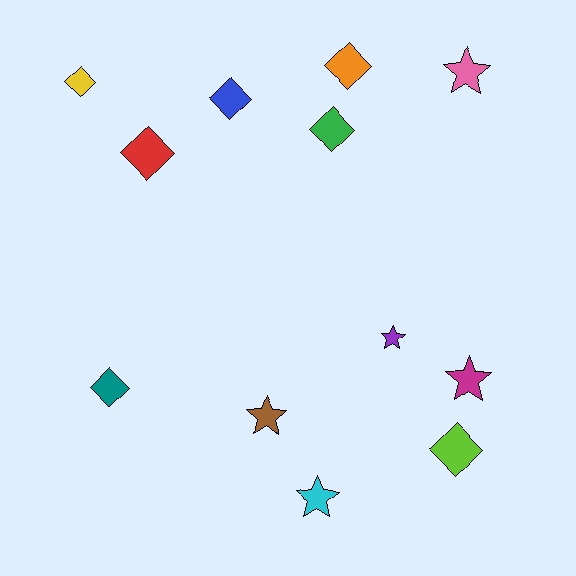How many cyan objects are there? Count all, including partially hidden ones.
There is 1 cyan object.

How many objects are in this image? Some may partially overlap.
There are 12 objects.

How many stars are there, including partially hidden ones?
There are 5 stars.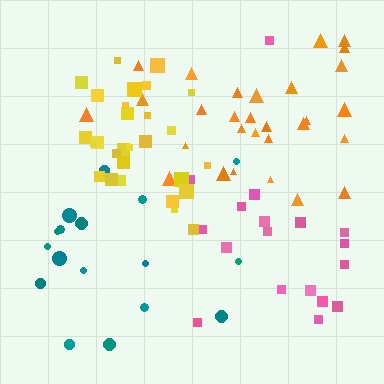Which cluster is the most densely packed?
Yellow.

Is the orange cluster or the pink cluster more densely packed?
Orange.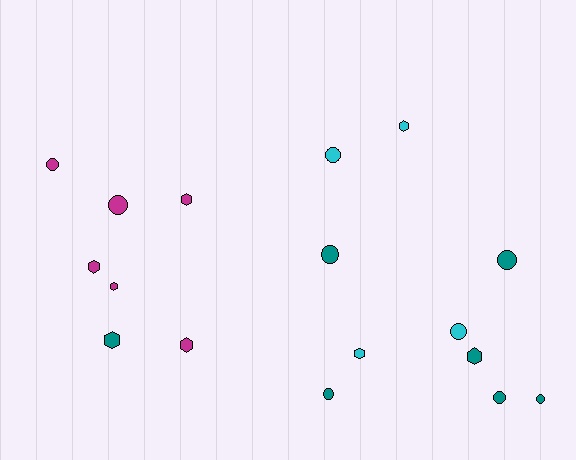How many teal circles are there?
There are 5 teal circles.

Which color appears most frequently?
Teal, with 7 objects.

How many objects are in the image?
There are 17 objects.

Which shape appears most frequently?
Circle, with 9 objects.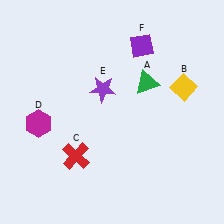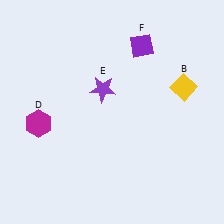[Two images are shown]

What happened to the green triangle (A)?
The green triangle (A) was removed in Image 2. It was in the top-right area of Image 1.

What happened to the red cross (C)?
The red cross (C) was removed in Image 2. It was in the bottom-left area of Image 1.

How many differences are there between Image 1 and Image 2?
There are 2 differences between the two images.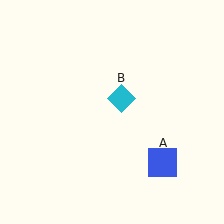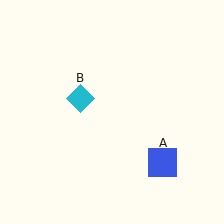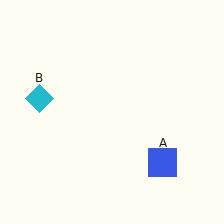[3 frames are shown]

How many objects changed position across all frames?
1 object changed position: cyan diamond (object B).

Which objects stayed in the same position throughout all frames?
Blue square (object A) remained stationary.